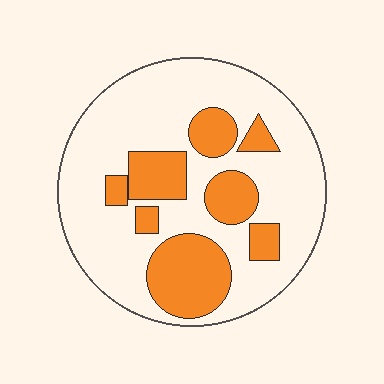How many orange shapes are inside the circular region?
8.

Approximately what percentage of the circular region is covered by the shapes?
Approximately 30%.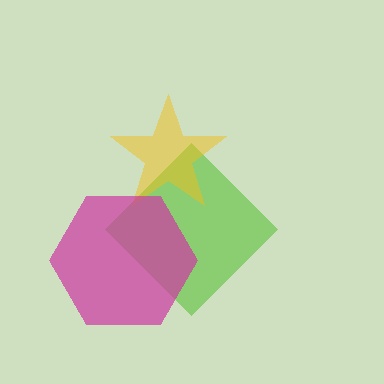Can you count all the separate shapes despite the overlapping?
Yes, there are 3 separate shapes.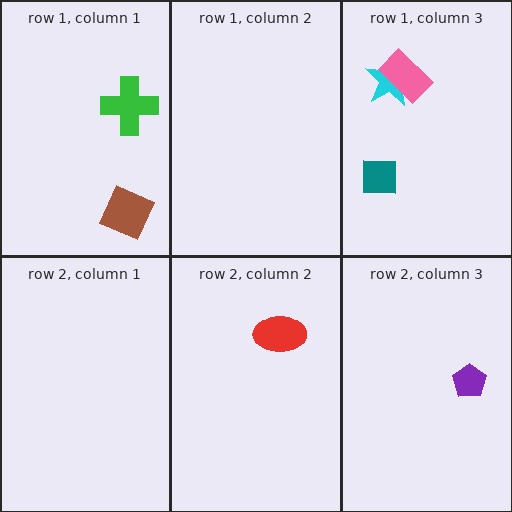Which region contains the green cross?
The row 1, column 1 region.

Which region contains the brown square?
The row 1, column 1 region.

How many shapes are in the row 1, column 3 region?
3.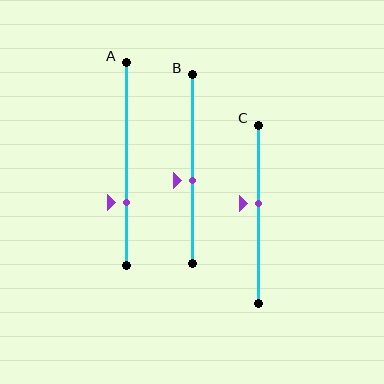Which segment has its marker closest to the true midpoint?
Segment C has its marker closest to the true midpoint.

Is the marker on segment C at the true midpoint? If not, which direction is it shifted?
No, the marker on segment C is shifted upward by about 6% of the segment length.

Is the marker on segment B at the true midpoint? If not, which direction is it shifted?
No, the marker on segment B is shifted downward by about 6% of the segment length.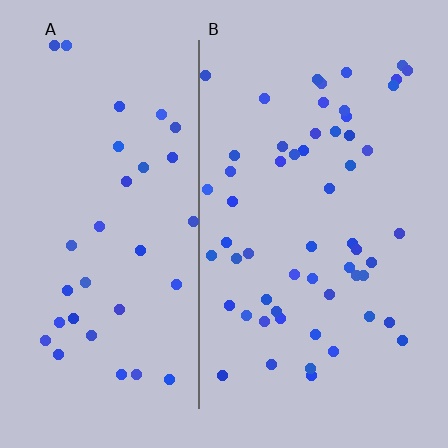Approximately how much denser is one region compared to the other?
Approximately 1.7× — region B over region A.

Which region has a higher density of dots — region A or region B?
B (the right).